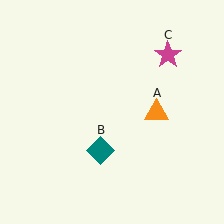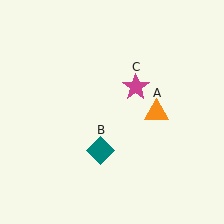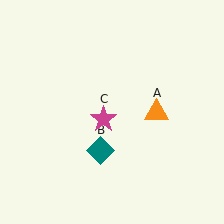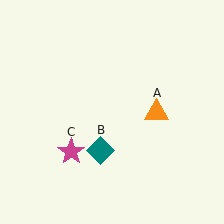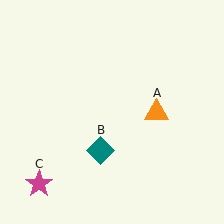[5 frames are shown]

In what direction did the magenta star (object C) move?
The magenta star (object C) moved down and to the left.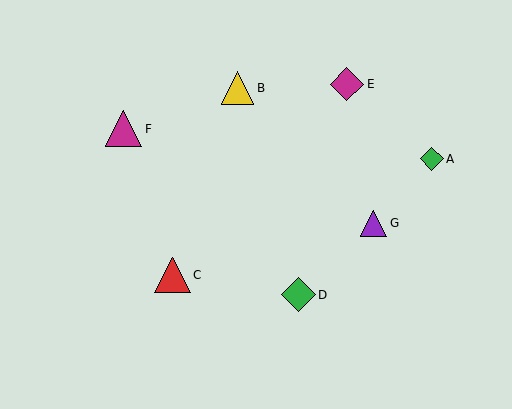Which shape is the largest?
The magenta triangle (labeled F) is the largest.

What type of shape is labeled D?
Shape D is a green diamond.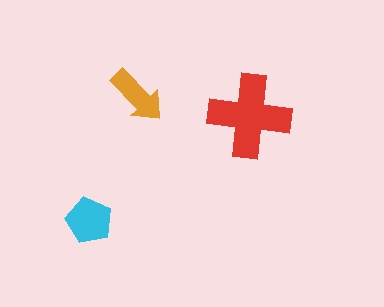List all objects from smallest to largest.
The orange arrow, the cyan pentagon, the red cross.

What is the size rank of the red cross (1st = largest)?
1st.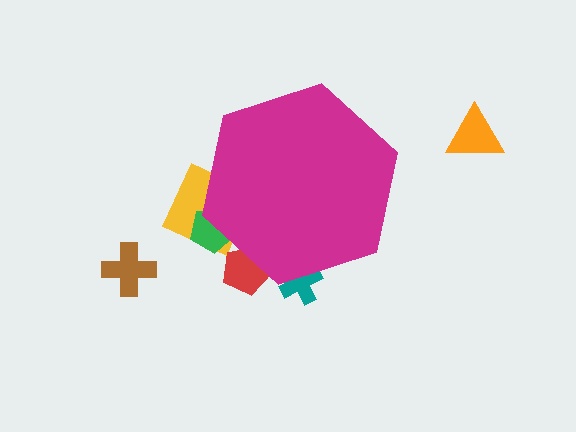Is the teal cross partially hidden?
Yes, the teal cross is partially hidden behind the magenta hexagon.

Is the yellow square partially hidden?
Yes, the yellow square is partially hidden behind the magenta hexagon.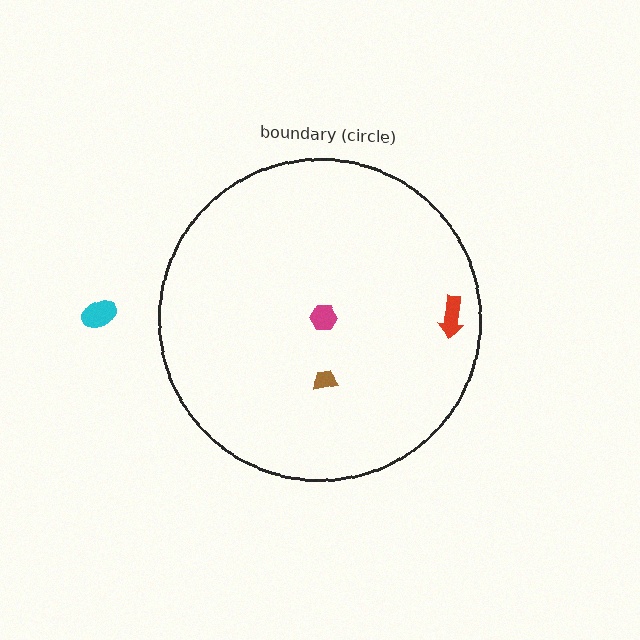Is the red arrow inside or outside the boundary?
Inside.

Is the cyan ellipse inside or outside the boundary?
Outside.